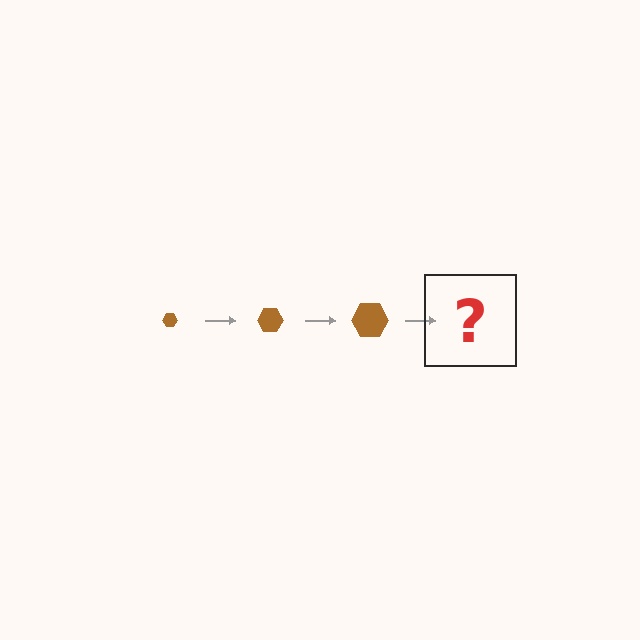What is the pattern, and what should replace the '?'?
The pattern is that the hexagon gets progressively larger each step. The '?' should be a brown hexagon, larger than the previous one.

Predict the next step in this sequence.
The next step is a brown hexagon, larger than the previous one.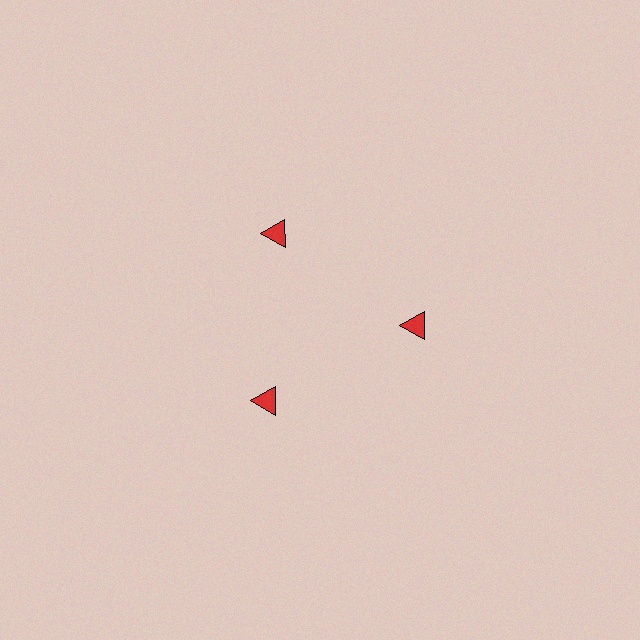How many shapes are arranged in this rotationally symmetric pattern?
There are 3 shapes, arranged in 3 groups of 1.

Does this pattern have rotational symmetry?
Yes, this pattern has 3-fold rotational symmetry. It looks the same after rotating 120 degrees around the center.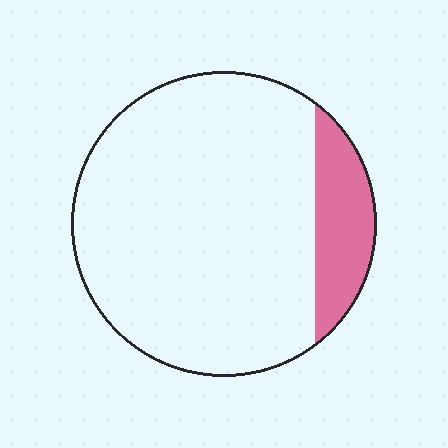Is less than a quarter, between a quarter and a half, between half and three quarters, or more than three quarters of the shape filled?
Less than a quarter.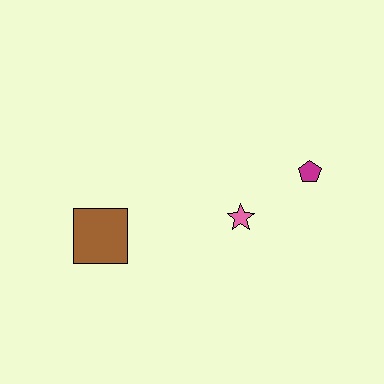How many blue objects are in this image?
There are no blue objects.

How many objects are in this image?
There are 3 objects.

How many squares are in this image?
There is 1 square.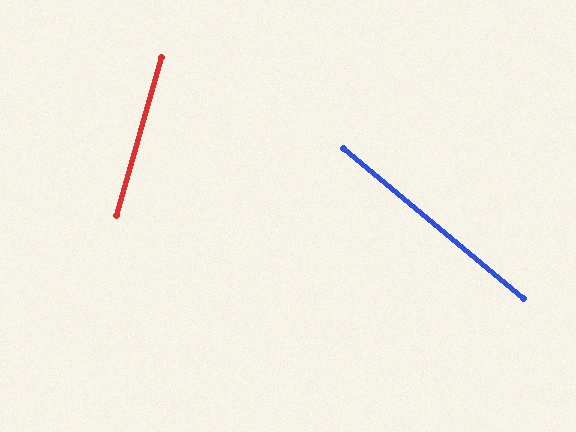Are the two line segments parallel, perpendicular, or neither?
Neither parallel nor perpendicular — they differ by about 66°.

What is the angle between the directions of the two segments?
Approximately 66 degrees.